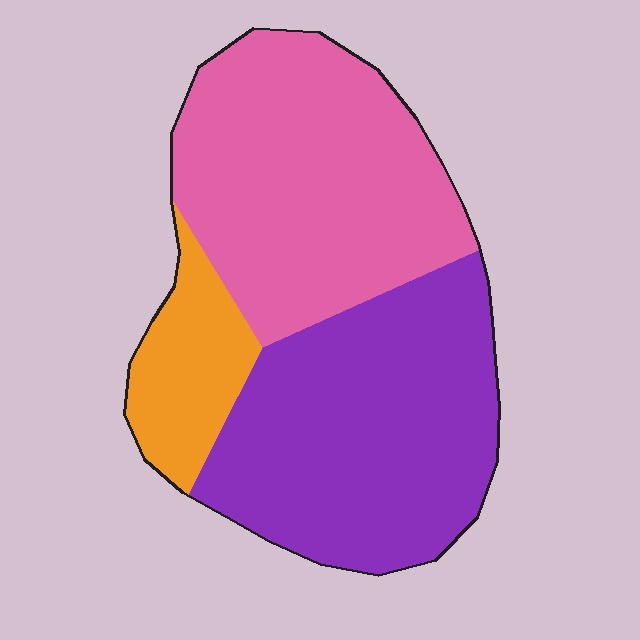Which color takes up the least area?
Orange, at roughly 15%.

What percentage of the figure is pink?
Pink takes up about two fifths (2/5) of the figure.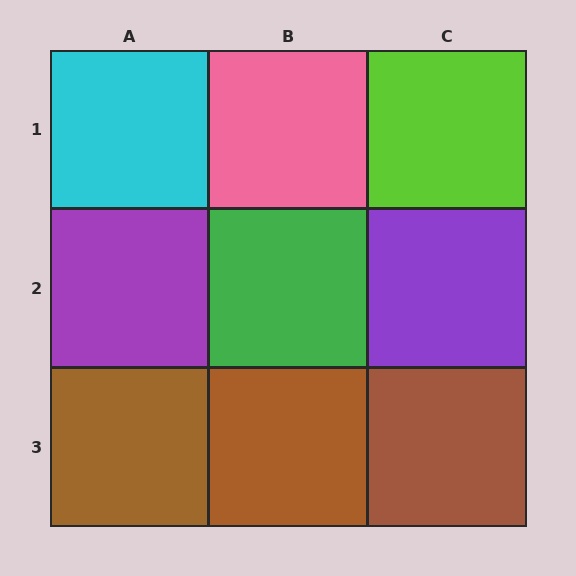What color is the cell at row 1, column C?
Lime.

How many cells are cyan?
1 cell is cyan.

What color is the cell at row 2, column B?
Green.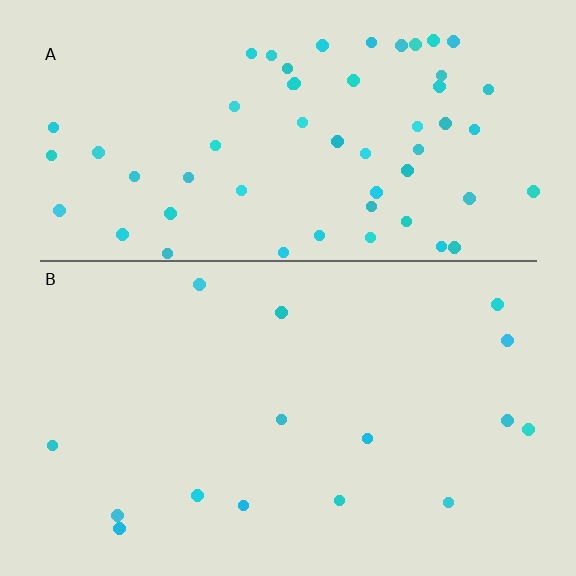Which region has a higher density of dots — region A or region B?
A (the top).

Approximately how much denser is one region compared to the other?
Approximately 3.8× — region A over region B.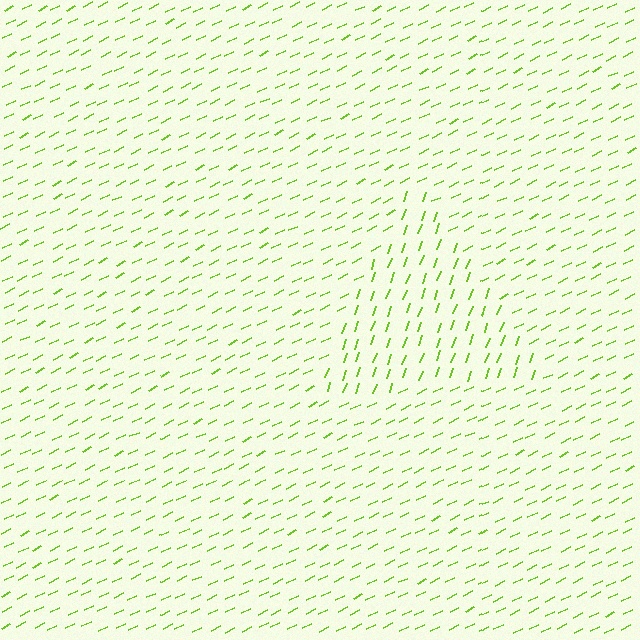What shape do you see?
I see a triangle.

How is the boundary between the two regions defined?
The boundary is defined purely by a change in line orientation (approximately 45 degrees difference). All lines are the same color and thickness.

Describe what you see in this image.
The image is filled with small lime line segments. A triangle region in the image has lines oriented differently from the surrounding lines, creating a visible texture boundary.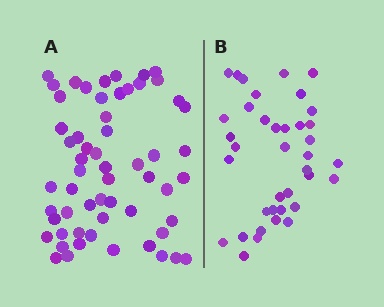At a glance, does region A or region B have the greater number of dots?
Region A (the left region) has more dots.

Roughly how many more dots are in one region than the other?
Region A has approximately 20 more dots than region B.